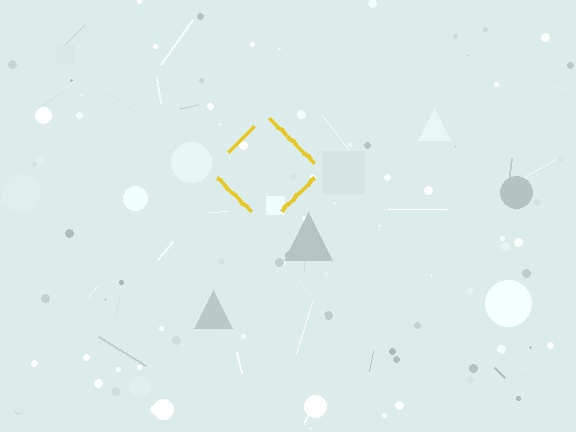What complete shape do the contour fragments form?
The contour fragments form a diamond.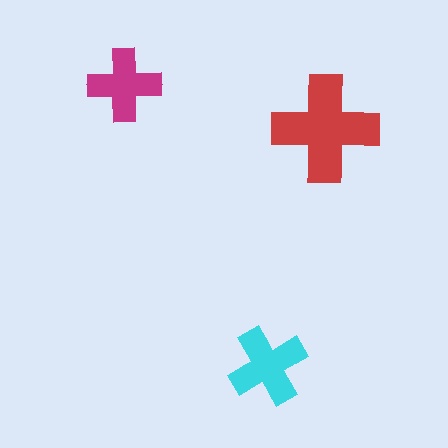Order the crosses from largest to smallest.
the red one, the cyan one, the magenta one.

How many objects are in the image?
There are 3 objects in the image.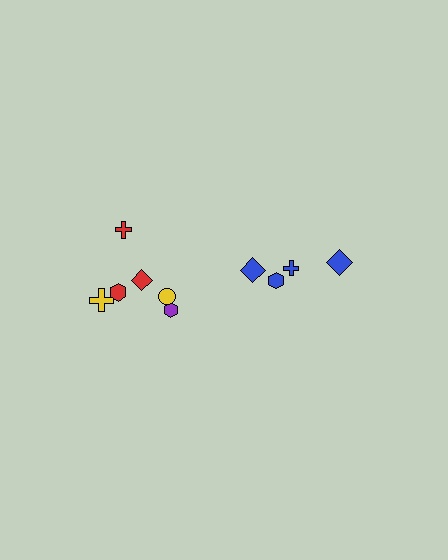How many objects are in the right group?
There are 4 objects.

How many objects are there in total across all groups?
There are 10 objects.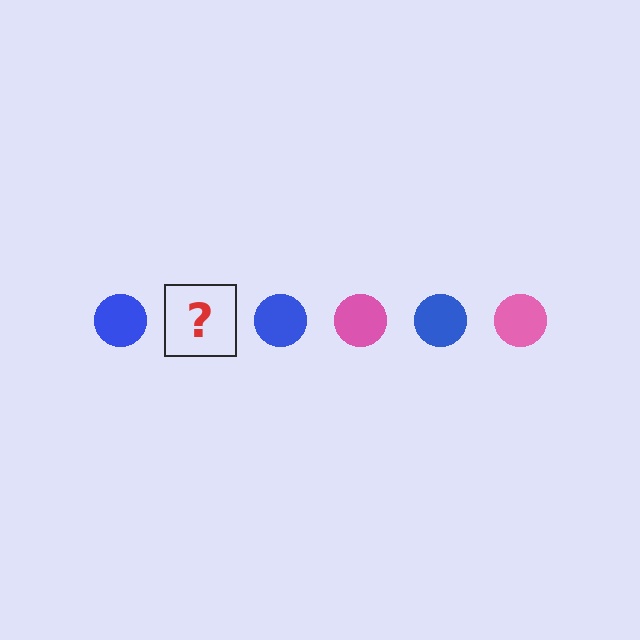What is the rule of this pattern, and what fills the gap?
The rule is that the pattern cycles through blue, pink circles. The gap should be filled with a pink circle.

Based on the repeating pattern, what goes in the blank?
The blank should be a pink circle.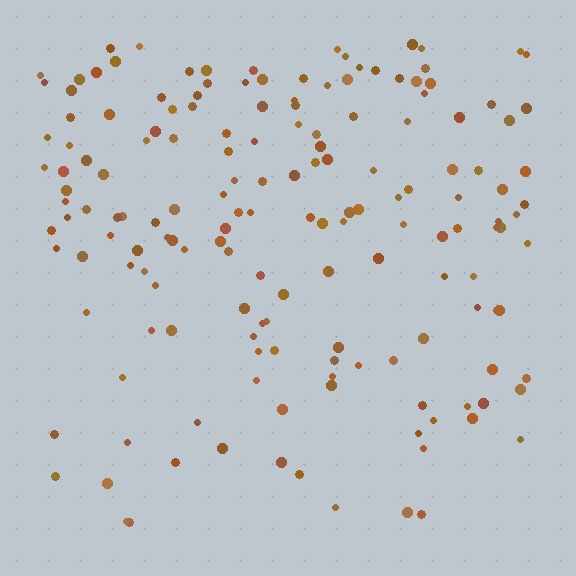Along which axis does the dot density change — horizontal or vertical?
Vertical.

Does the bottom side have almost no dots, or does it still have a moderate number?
Still a moderate number, just noticeably fewer than the top.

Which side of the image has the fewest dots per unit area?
The bottom.